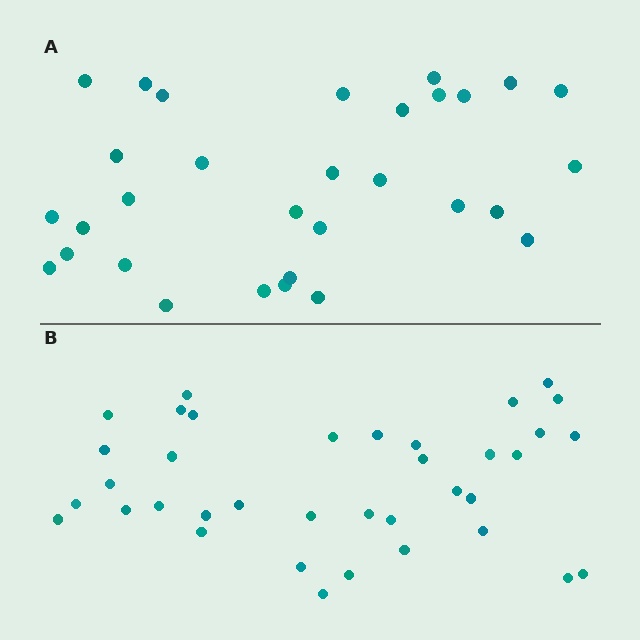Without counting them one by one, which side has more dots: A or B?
Region B (the bottom region) has more dots.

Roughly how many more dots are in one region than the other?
Region B has about 6 more dots than region A.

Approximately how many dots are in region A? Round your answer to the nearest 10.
About 30 dots. (The exact count is 31, which rounds to 30.)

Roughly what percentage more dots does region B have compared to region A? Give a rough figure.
About 20% more.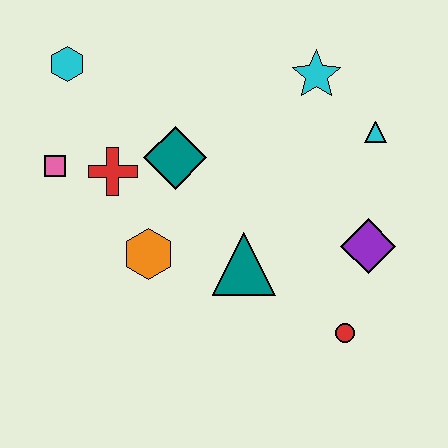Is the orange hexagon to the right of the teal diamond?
No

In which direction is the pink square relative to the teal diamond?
The pink square is to the left of the teal diamond.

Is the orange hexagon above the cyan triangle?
No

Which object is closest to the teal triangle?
The orange hexagon is closest to the teal triangle.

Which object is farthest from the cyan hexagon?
The red circle is farthest from the cyan hexagon.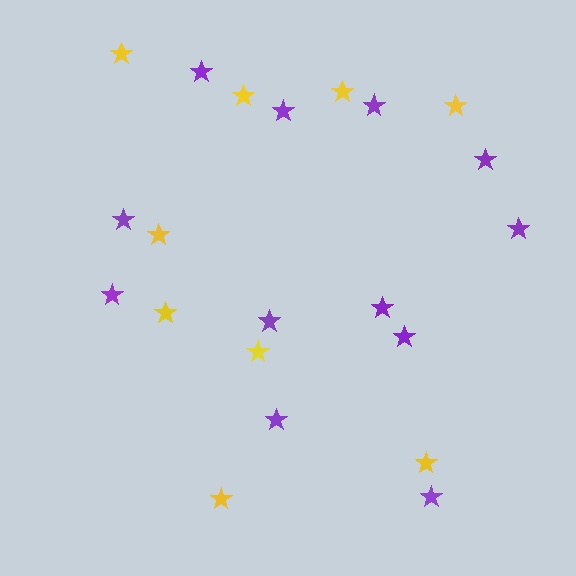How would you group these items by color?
There are 2 groups: one group of purple stars (12) and one group of yellow stars (9).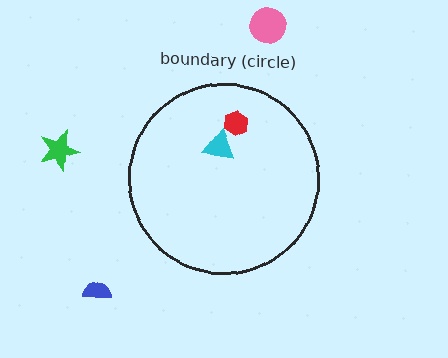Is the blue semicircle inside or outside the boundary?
Outside.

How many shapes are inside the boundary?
2 inside, 3 outside.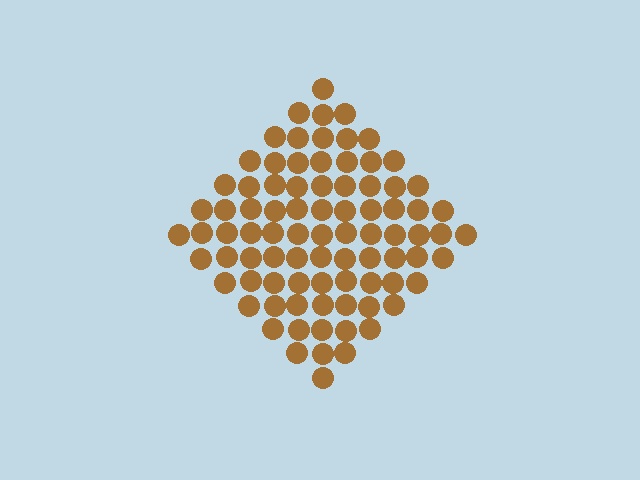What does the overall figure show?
The overall figure shows a diamond.